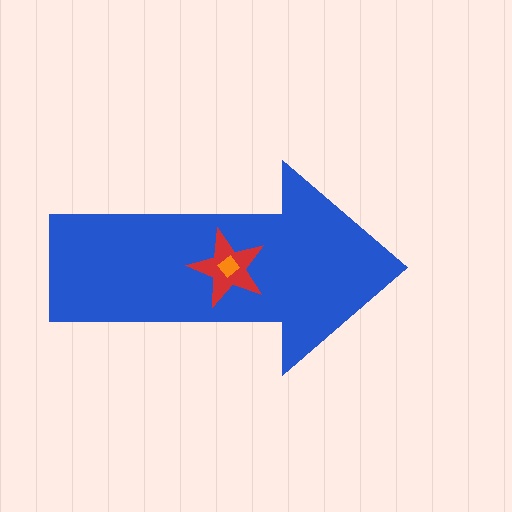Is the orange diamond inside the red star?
Yes.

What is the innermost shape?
The orange diamond.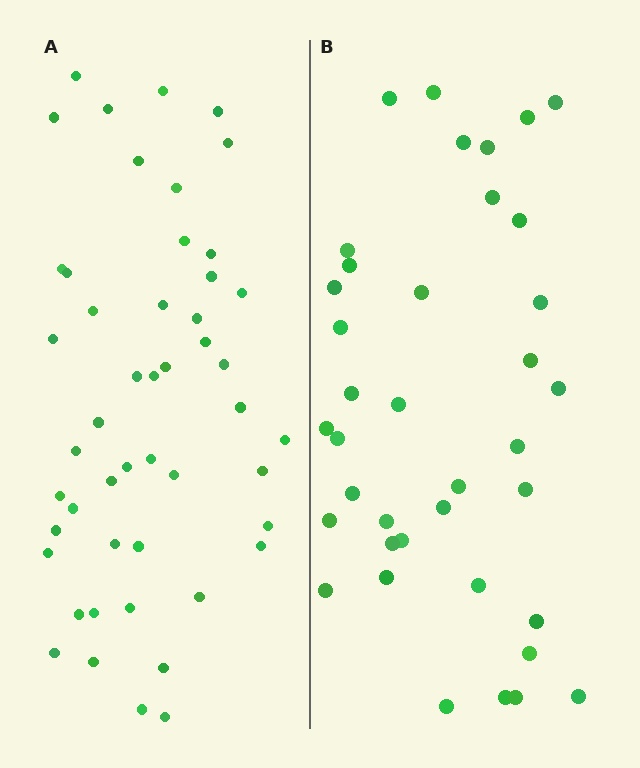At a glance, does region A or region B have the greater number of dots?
Region A (the left region) has more dots.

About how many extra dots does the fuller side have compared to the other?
Region A has roughly 12 or so more dots than region B.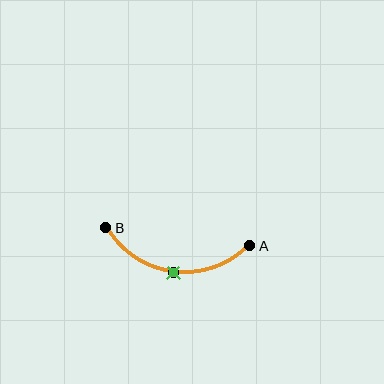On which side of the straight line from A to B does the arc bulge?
The arc bulges below the straight line connecting A and B.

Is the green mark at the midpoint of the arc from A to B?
Yes. The green mark lies on the arc at equal arc-length from both A and B — it is the arc midpoint.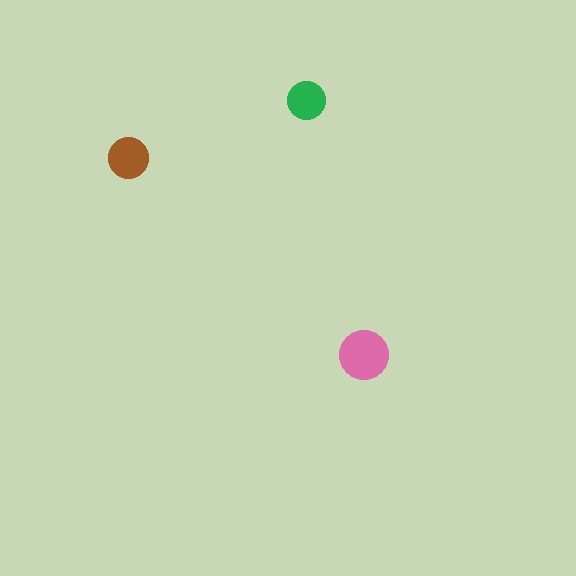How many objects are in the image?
There are 3 objects in the image.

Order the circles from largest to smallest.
the pink one, the brown one, the green one.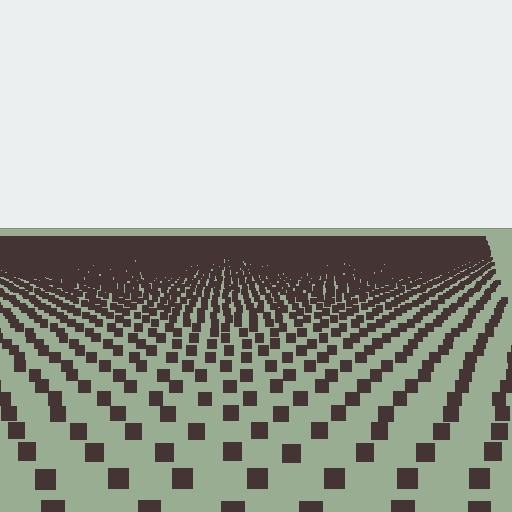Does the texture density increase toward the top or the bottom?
Density increases toward the top.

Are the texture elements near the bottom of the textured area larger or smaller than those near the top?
Larger. Near the bottom, elements are closer to the viewer and appear at a bigger on-screen size.